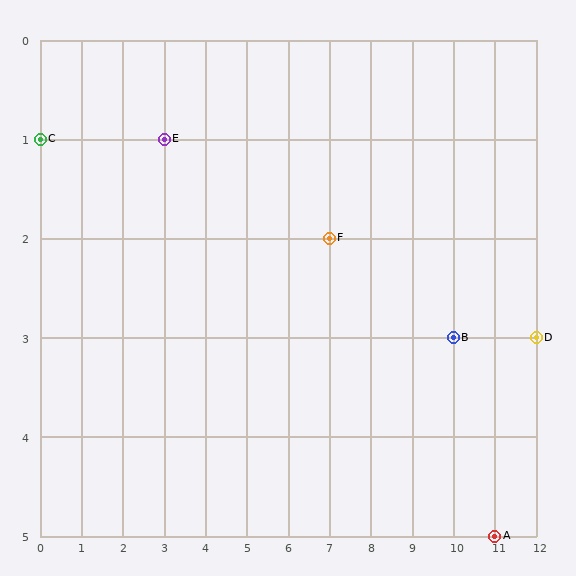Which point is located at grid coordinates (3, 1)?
Point E is at (3, 1).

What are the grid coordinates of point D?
Point D is at grid coordinates (12, 3).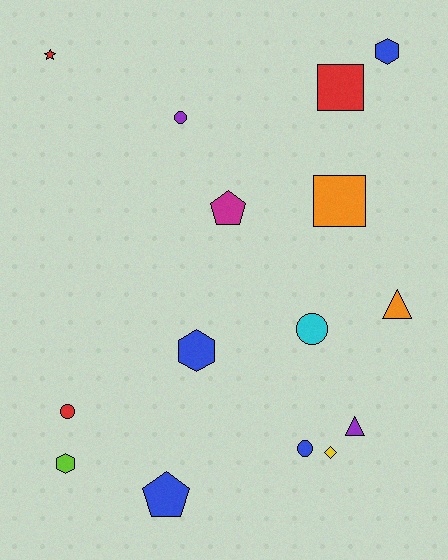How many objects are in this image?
There are 15 objects.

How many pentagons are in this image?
There are 2 pentagons.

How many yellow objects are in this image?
There is 1 yellow object.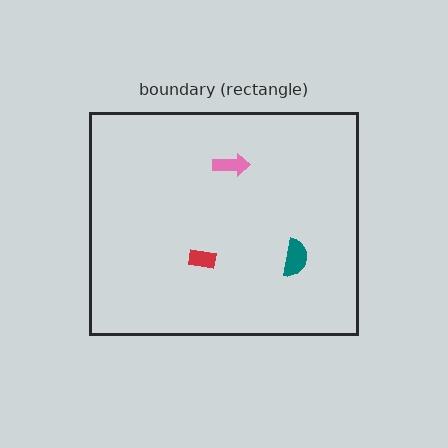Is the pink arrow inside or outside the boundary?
Inside.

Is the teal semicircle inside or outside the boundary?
Inside.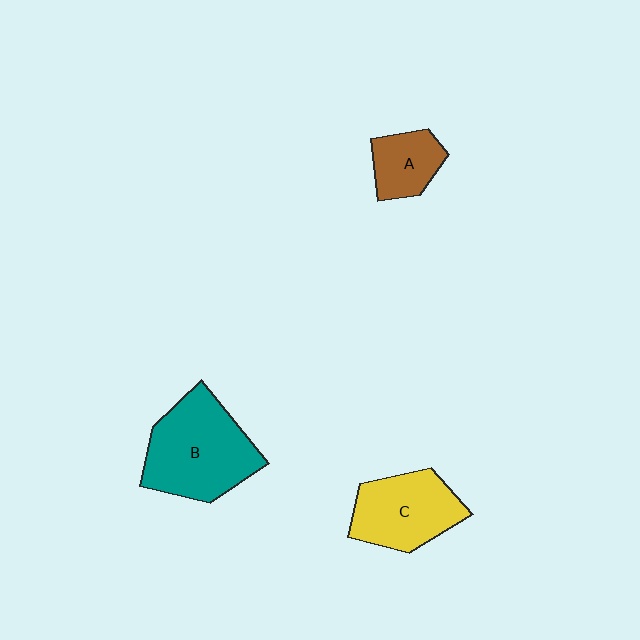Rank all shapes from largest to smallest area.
From largest to smallest: B (teal), C (yellow), A (brown).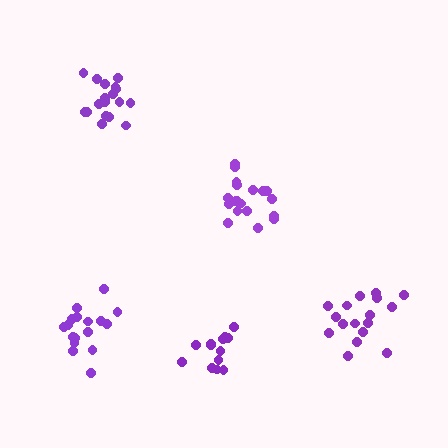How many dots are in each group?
Group 1: 18 dots, Group 2: 19 dots, Group 3: 13 dots, Group 4: 17 dots, Group 5: 17 dots (84 total).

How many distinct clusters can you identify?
There are 5 distinct clusters.